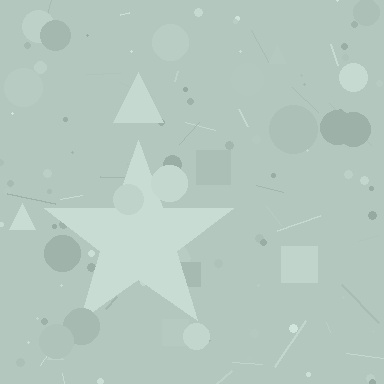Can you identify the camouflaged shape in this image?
The camouflaged shape is a star.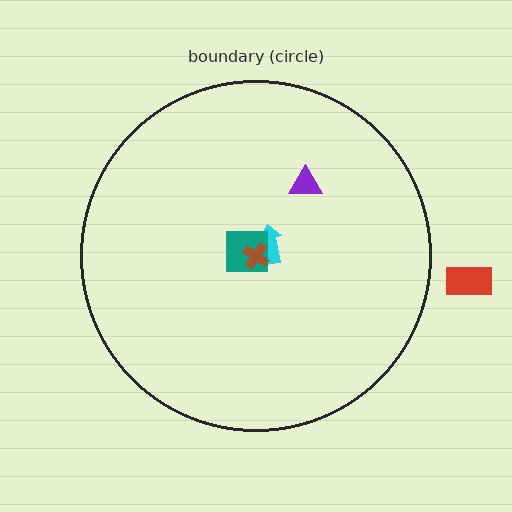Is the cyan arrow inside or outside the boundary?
Inside.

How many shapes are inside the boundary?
4 inside, 1 outside.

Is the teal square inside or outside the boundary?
Inside.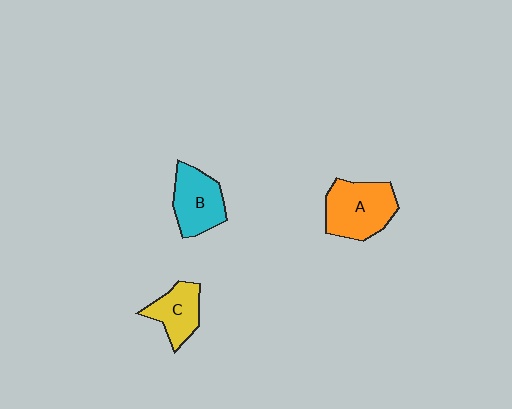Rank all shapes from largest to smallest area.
From largest to smallest: A (orange), B (cyan), C (yellow).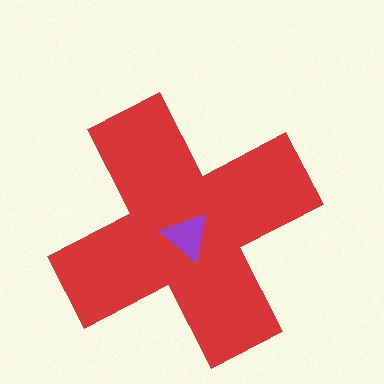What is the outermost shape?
The red cross.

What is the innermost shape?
The purple triangle.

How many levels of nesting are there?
2.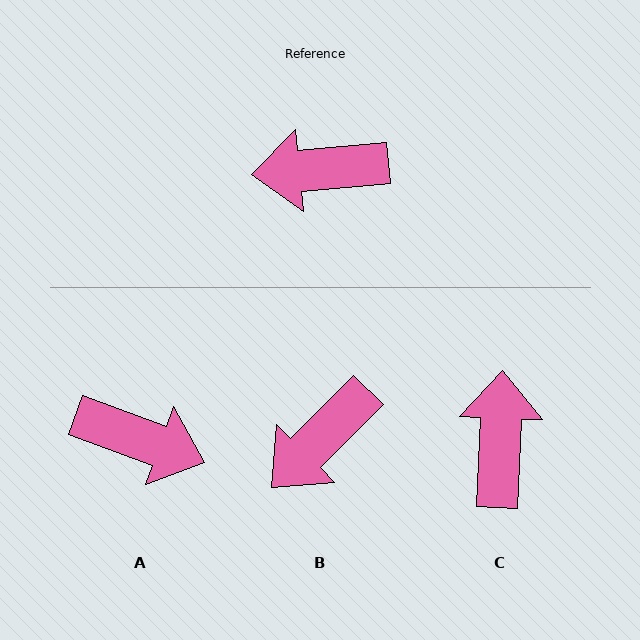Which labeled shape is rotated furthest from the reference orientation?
A, about 155 degrees away.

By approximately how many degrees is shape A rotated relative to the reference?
Approximately 155 degrees counter-clockwise.